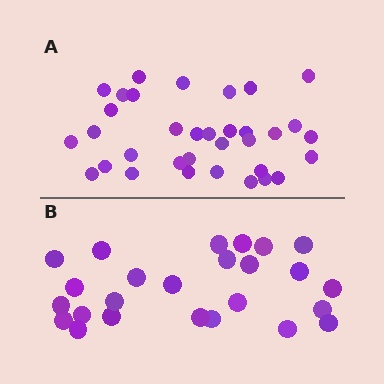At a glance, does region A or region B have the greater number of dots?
Region A (the top region) has more dots.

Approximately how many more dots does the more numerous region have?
Region A has roughly 8 or so more dots than region B.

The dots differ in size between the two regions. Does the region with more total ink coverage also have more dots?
No. Region B has more total ink coverage because its dots are larger, but region A actually contains more individual dots. Total area can be misleading — the number of items is what matters here.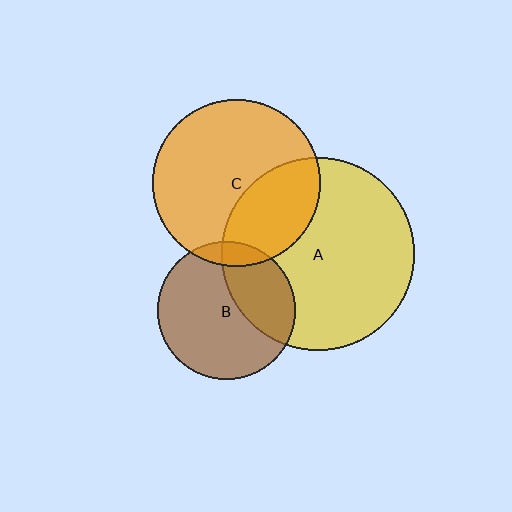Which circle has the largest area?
Circle A (yellow).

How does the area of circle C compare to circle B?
Approximately 1.5 times.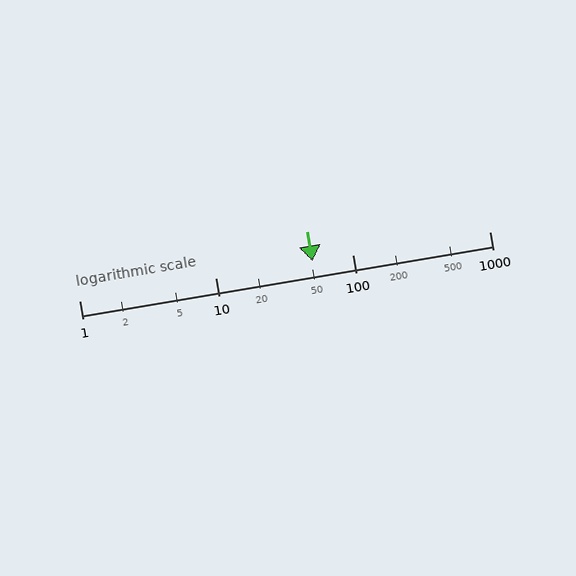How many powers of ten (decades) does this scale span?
The scale spans 3 decades, from 1 to 1000.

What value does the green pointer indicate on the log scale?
The pointer indicates approximately 51.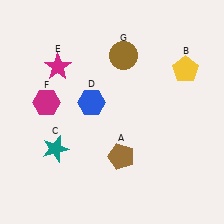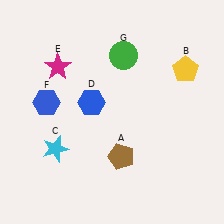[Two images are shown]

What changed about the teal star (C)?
In Image 1, C is teal. In Image 2, it changed to cyan.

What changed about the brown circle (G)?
In Image 1, G is brown. In Image 2, it changed to green.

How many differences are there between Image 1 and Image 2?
There are 3 differences between the two images.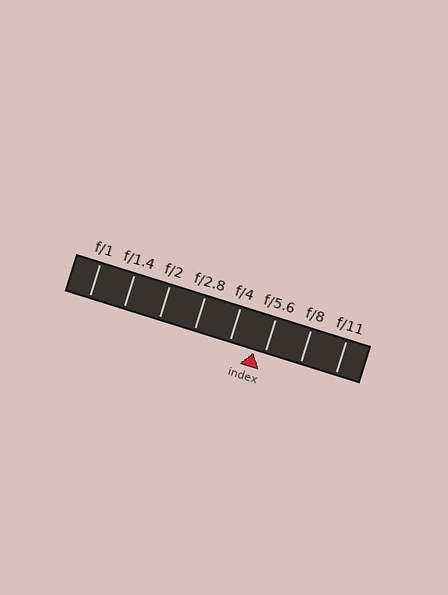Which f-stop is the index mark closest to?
The index mark is closest to f/5.6.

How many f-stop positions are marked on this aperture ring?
There are 8 f-stop positions marked.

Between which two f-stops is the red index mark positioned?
The index mark is between f/4 and f/5.6.